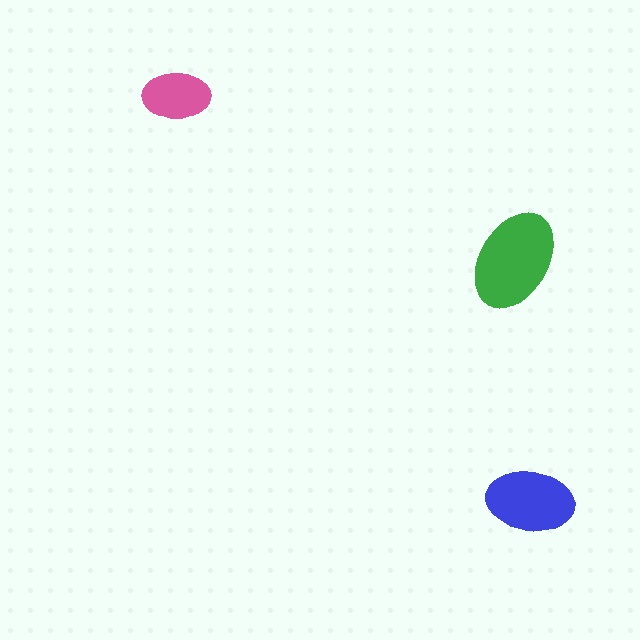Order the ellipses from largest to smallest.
the green one, the blue one, the pink one.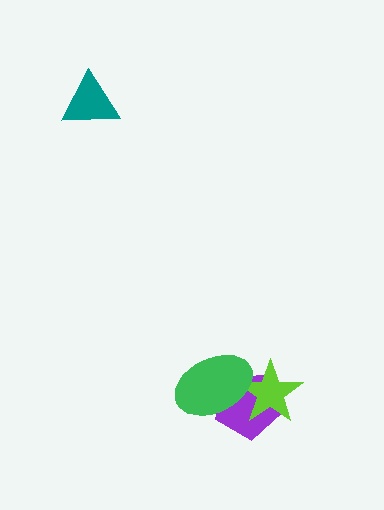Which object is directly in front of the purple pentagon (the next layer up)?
The lime star is directly in front of the purple pentagon.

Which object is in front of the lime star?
The green ellipse is in front of the lime star.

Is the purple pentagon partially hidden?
Yes, it is partially covered by another shape.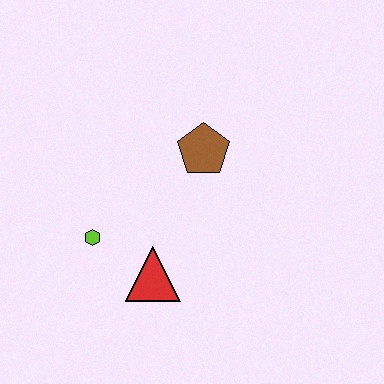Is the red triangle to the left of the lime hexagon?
No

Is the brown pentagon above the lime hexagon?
Yes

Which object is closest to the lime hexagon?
The red triangle is closest to the lime hexagon.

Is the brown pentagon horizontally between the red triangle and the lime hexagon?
No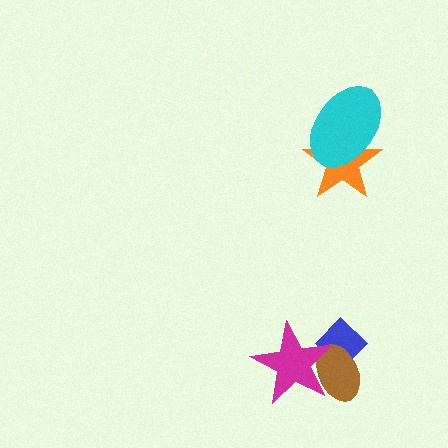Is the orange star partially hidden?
Yes, it is partially covered by another shape.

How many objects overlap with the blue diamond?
2 objects overlap with the blue diamond.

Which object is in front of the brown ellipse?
The magenta star is in front of the brown ellipse.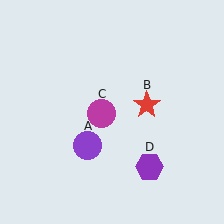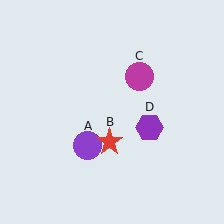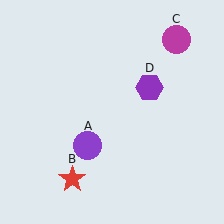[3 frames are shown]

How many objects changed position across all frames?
3 objects changed position: red star (object B), magenta circle (object C), purple hexagon (object D).